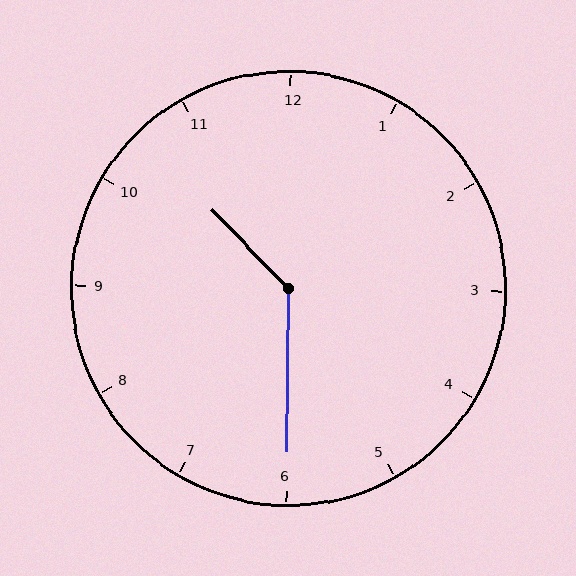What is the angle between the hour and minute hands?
Approximately 135 degrees.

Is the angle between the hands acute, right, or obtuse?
It is obtuse.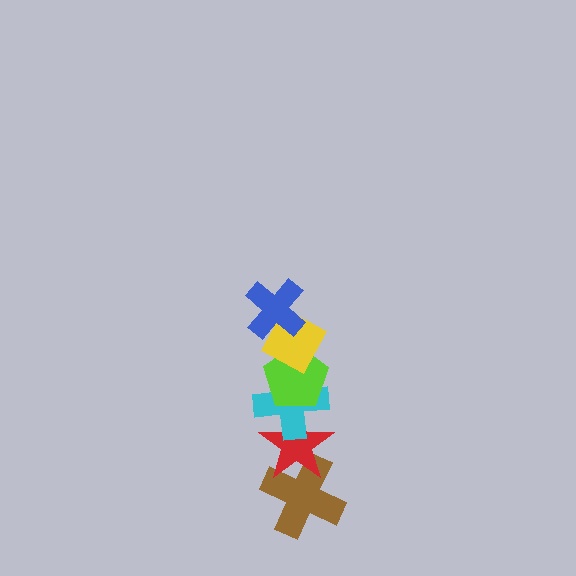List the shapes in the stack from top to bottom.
From top to bottom: the blue cross, the yellow diamond, the lime pentagon, the cyan cross, the red star, the brown cross.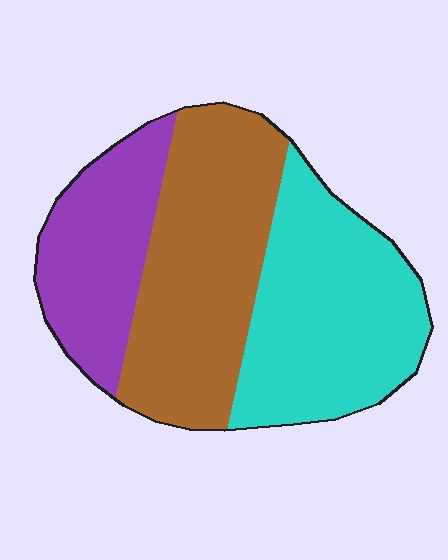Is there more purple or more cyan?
Cyan.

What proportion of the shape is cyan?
Cyan takes up about three eighths (3/8) of the shape.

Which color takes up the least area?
Purple, at roughly 25%.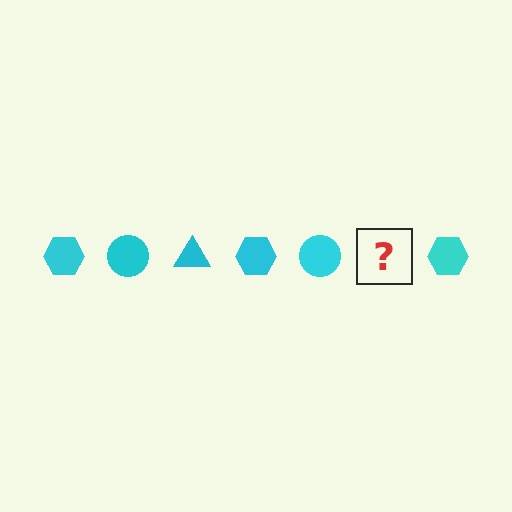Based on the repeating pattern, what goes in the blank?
The blank should be a cyan triangle.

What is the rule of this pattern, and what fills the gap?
The rule is that the pattern cycles through hexagon, circle, triangle shapes in cyan. The gap should be filled with a cyan triangle.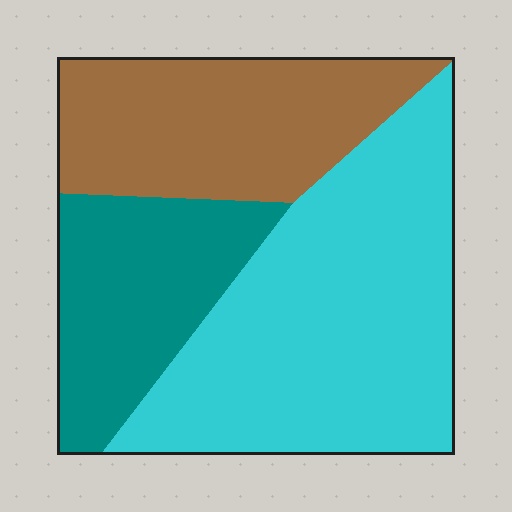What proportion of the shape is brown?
Brown covers about 30% of the shape.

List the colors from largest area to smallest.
From largest to smallest: cyan, brown, teal.